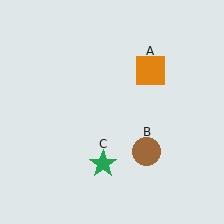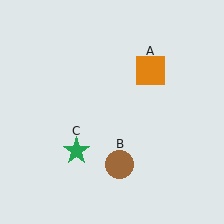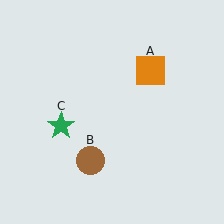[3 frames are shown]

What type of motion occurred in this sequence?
The brown circle (object B), green star (object C) rotated clockwise around the center of the scene.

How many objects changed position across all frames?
2 objects changed position: brown circle (object B), green star (object C).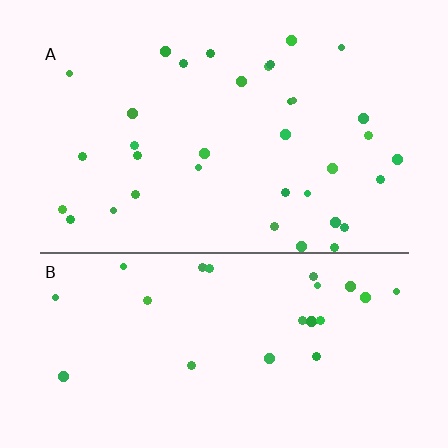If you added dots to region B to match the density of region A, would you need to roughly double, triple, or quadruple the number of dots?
Approximately double.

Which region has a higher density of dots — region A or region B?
A (the top).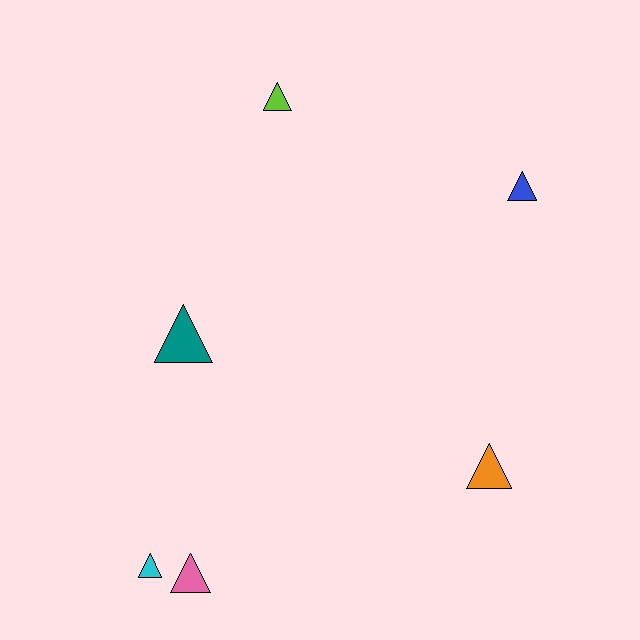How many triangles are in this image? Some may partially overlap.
There are 6 triangles.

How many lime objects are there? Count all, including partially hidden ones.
There is 1 lime object.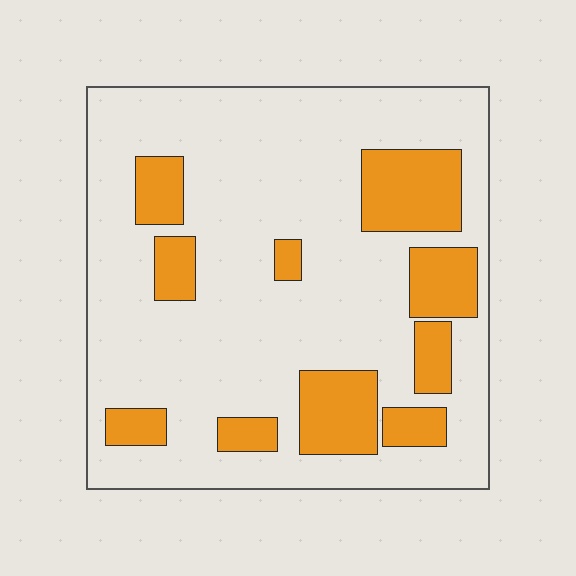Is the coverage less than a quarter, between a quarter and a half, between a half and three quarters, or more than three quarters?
Less than a quarter.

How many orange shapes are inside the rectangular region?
10.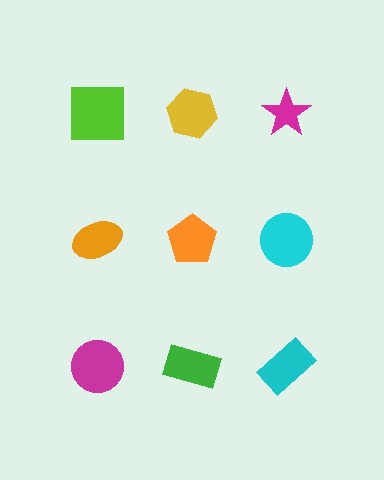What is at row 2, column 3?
A cyan circle.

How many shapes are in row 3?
3 shapes.